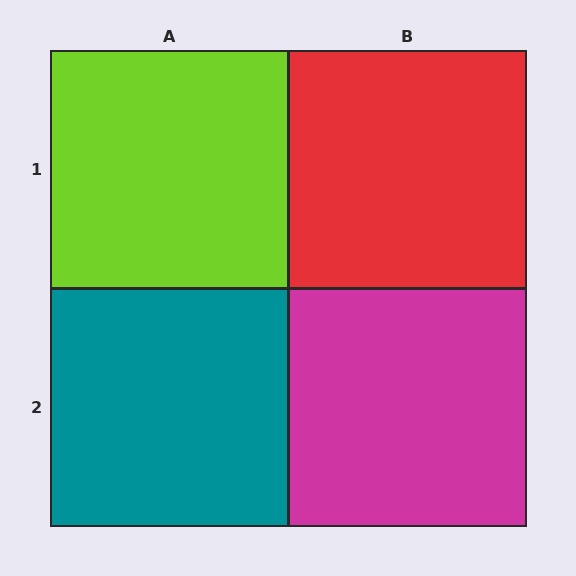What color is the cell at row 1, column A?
Lime.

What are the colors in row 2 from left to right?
Teal, magenta.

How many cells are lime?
1 cell is lime.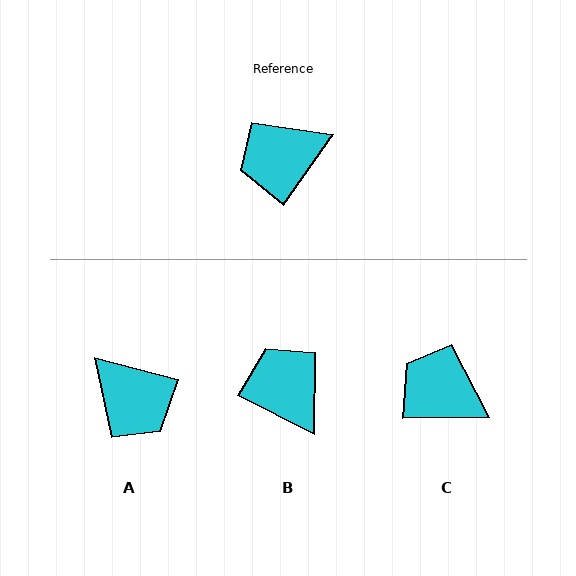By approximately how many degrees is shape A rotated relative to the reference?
Approximately 110 degrees counter-clockwise.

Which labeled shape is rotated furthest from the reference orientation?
A, about 110 degrees away.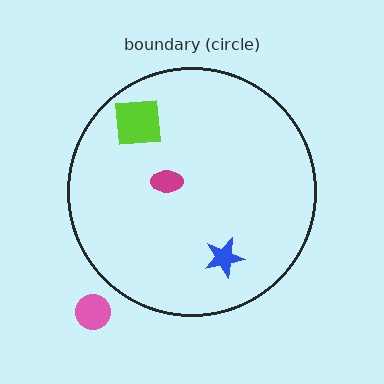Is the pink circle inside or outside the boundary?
Outside.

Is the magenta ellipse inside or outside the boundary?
Inside.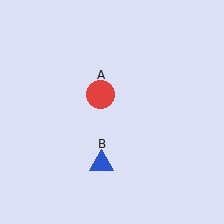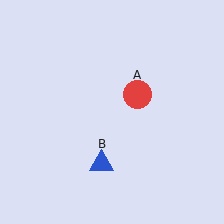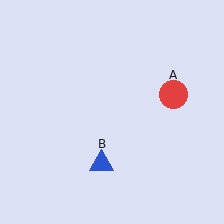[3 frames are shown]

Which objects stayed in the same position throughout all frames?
Blue triangle (object B) remained stationary.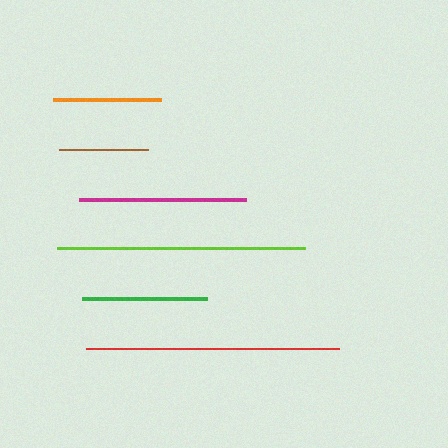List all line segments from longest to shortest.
From longest to shortest: red, lime, magenta, green, orange, brown.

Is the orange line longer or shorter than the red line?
The red line is longer than the orange line.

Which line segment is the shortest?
The brown line is the shortest at approximately 89 pixels.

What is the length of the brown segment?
The brown segment is approximately 89 pixels long.